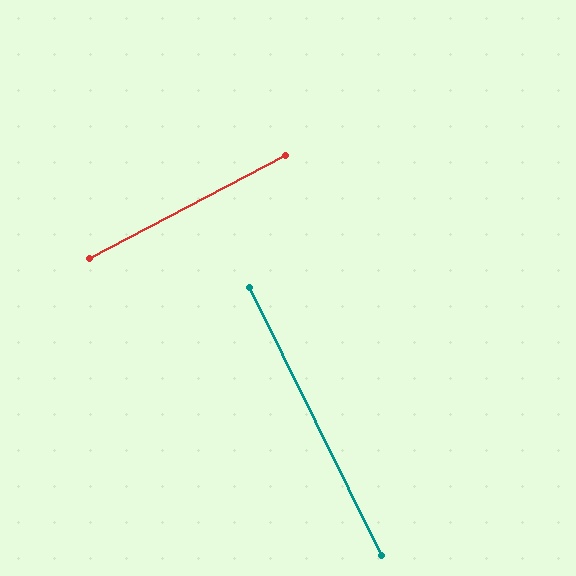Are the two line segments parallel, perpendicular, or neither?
Perpendicular — they meet at approximately 89°.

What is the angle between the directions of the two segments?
Approximately 89 degrees.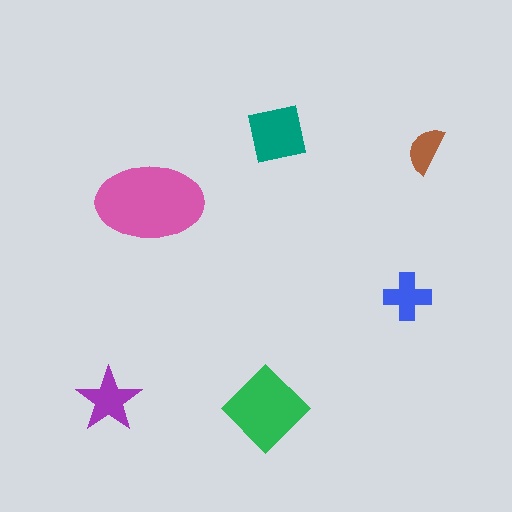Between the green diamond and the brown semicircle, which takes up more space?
The green diamond.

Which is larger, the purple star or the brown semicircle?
The purple star.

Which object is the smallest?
The brown semicircle.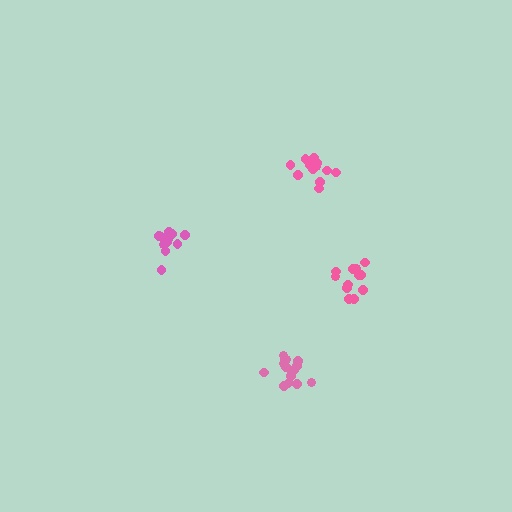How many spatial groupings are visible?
There are 4 spatial groupings.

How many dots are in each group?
Group 1: 13 dots, Group 2: 15 dots, Group 3: 13 dots, Group 4: 13 dots (54 total).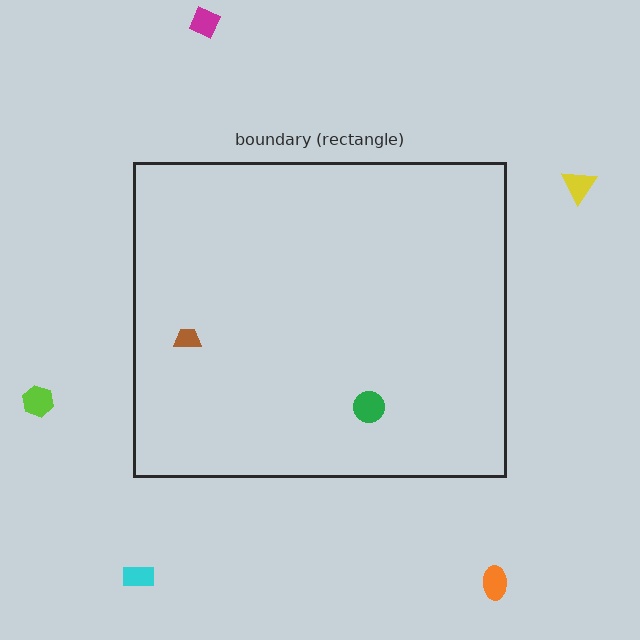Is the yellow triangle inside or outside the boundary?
Outside.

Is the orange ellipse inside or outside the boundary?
Outside.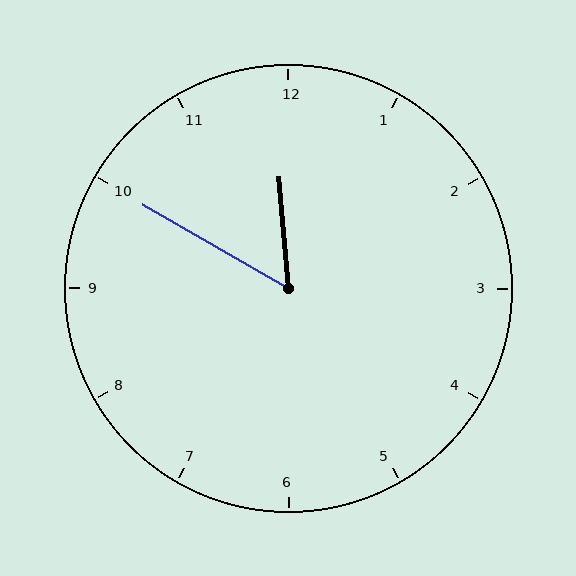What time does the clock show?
11:50.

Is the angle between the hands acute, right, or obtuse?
It is acute.